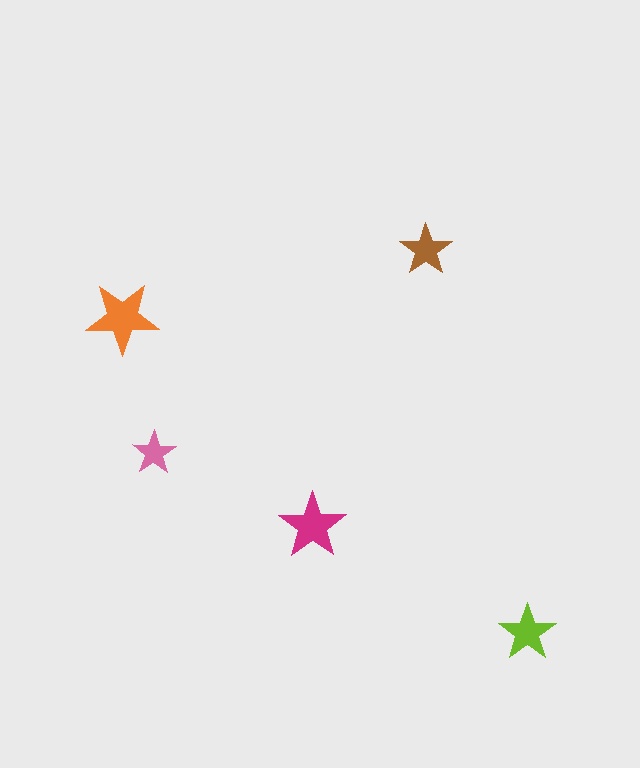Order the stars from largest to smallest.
the orange one, the magenta one, the lime one, the brown one, the pink one.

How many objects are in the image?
There are 5 objects in the image.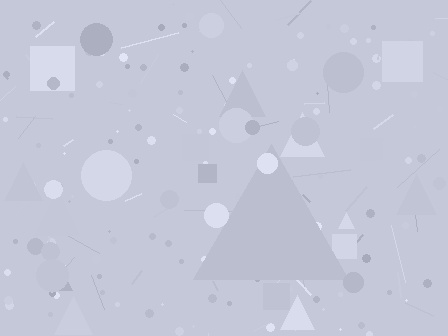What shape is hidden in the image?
A triangle is hidden in the image.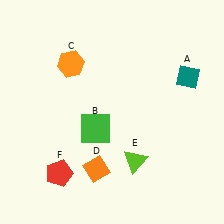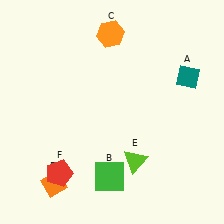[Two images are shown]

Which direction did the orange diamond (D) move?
The orange diamond (D) moved left.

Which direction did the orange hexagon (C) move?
The orange hexagon (C) moved right.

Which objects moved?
The objects that moved are: the green square (B), the orange hexagon (C), the orange diamond (D).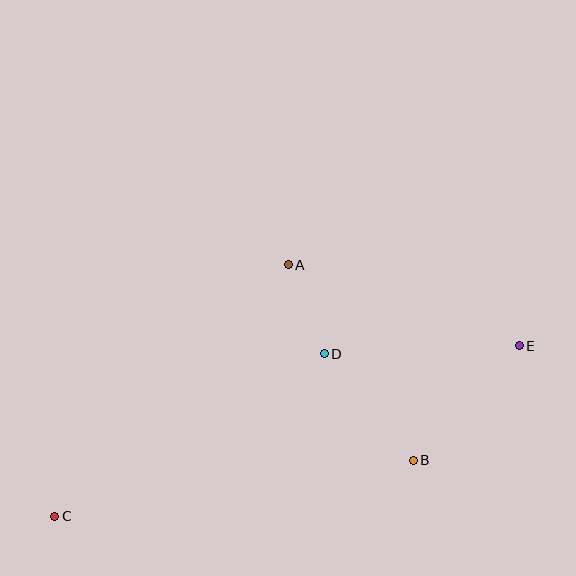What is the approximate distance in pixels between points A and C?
The distance between A and C is approximately 343 pixels.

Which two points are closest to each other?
Points A and D are closest to each other.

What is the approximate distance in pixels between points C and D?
The distance between C and D is approximately 315 pixels.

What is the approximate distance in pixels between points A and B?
The distance between A and B is approximately 232 pixels.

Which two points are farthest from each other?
Points C and E are farthest from each other.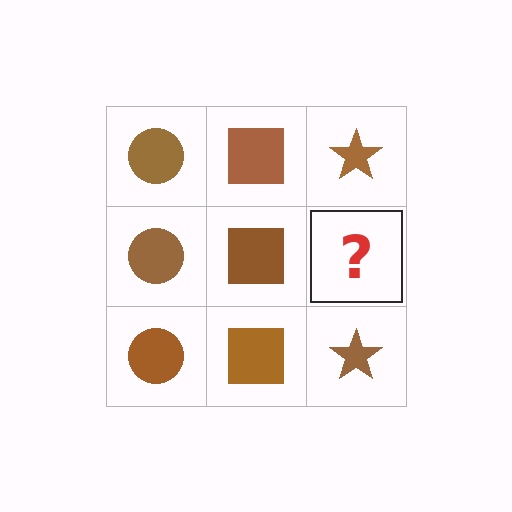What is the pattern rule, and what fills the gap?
The rule is that each column has a consistent shape. The gap should be filled with a brown star.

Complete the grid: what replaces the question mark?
The question mark should be replaced with a brown star.